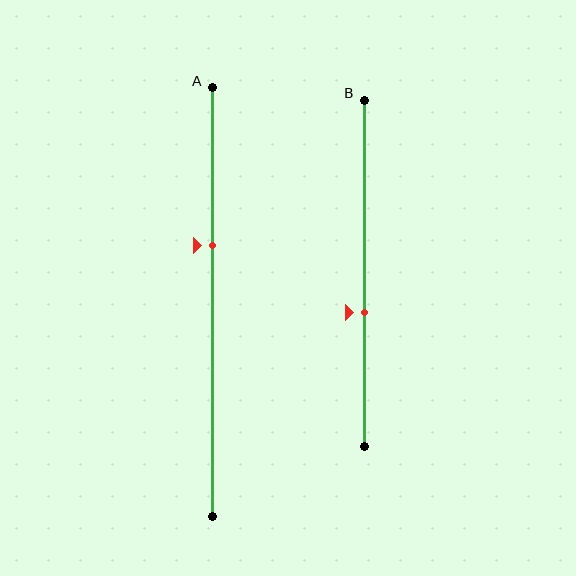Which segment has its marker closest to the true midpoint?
Segment B has its marker closest to the true midpoint.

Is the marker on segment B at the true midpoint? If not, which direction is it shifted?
No, the marker on segment B is shifted downward by about 11% of the segment length.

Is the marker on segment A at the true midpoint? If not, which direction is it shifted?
No, the marker on segment A is shifted upward by about 13% of the segment length.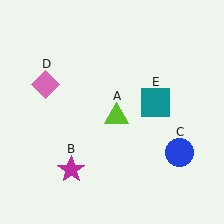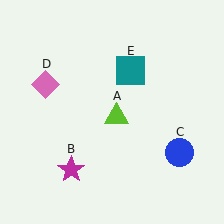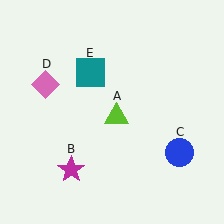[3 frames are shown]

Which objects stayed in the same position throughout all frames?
Lime triangle (object A) and magenta star (object B) and blue circle (object C) and pink diamond (object D) remained stationary.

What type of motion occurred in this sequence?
The teal square (object E) rotated counterclockwise around the center of the scene.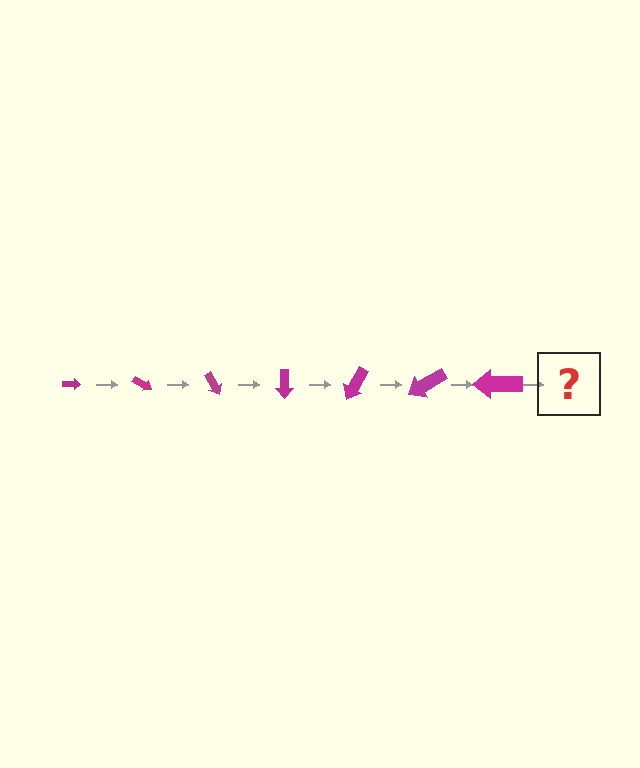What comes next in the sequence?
The next element should be an arrow, larger than the previous one and rotated 210 degrees from the start.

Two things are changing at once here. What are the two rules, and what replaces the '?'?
The two rules are that the arrow grows larger each step and it rotates 30 degrees each step. The '?' should be an arrow, larger than the previous one and rotated 210 degrees from the start.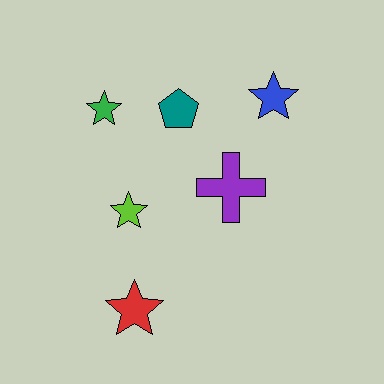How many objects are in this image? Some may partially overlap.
There are 6 objects.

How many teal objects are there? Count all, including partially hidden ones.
There is 1 teal object.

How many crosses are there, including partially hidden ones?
There is 1 cross.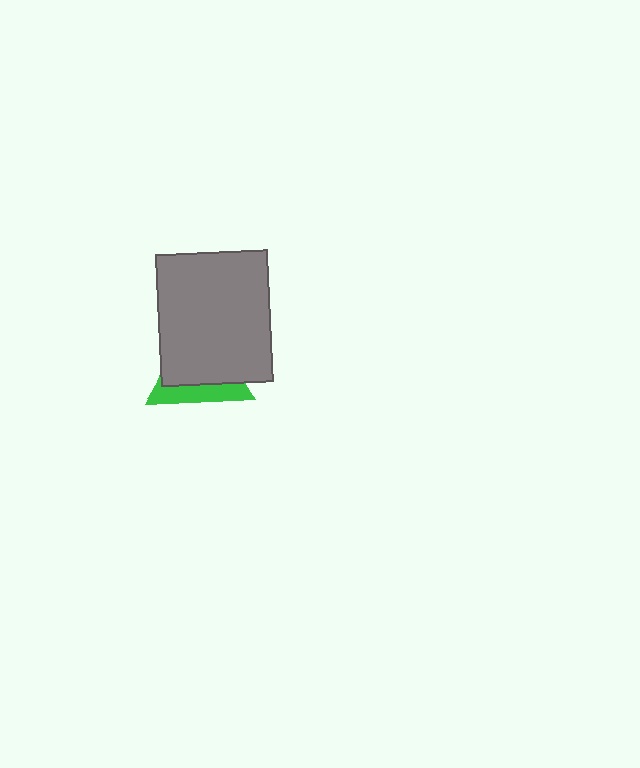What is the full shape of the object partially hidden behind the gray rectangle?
The partially hidden object is a green triangle.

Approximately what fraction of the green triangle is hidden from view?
Roughly 65% of the green triangle is hidden behind the gray rectangle.